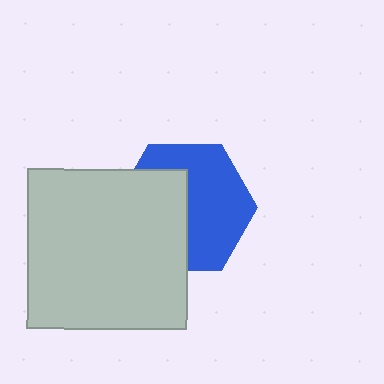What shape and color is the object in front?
The object in front is a light gray square.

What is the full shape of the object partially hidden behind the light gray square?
The partially hidden object is a blue hexagon.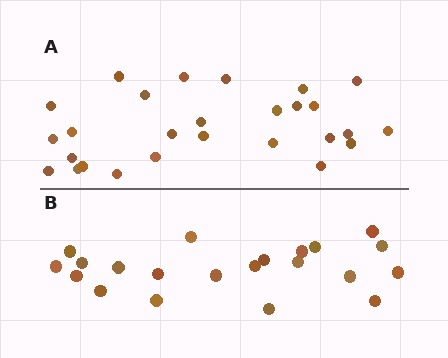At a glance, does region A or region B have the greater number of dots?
Region A (the top region) has more dots.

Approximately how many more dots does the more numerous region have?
Region A has about 6 more dots than region B.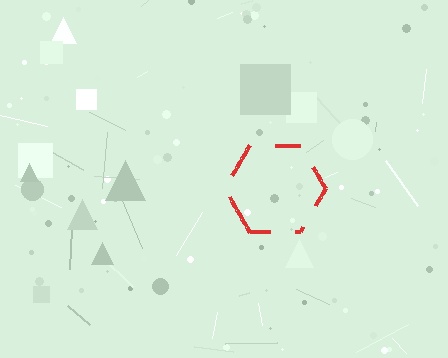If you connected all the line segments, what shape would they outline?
They would outline a hexagon.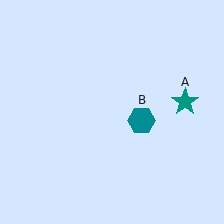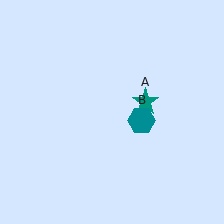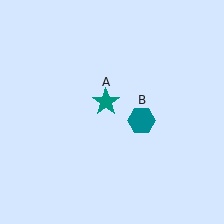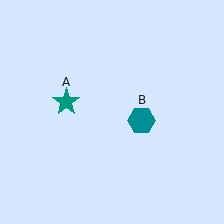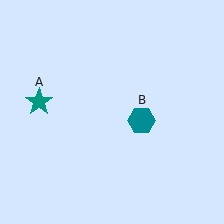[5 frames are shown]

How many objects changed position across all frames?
1 object changed position: teal star (object A).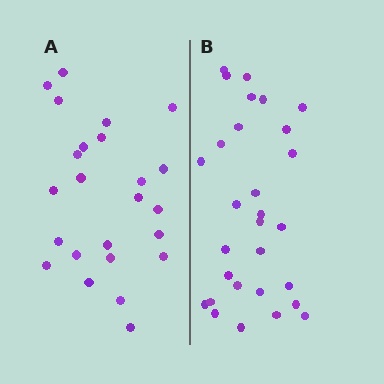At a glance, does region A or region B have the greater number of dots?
Region B (the right region) has more dots.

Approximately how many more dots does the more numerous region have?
Region B has about 5 more dots than region A.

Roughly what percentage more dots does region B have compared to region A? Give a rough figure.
About 20% more.